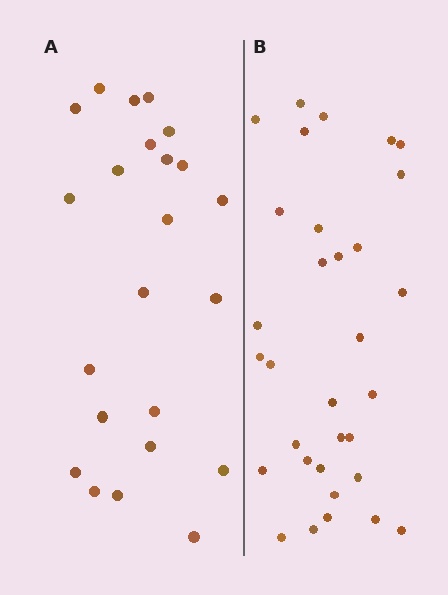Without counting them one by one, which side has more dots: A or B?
Region B (the right region) has more dots.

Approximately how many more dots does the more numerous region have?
Region B has roughly 8 or so more dots than region A.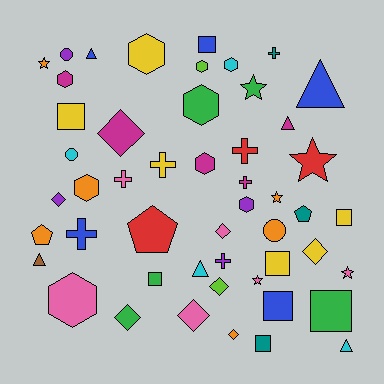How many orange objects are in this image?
There are 6 orange objects.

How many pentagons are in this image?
There are 3 pentagons.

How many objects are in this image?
There are 50 objects.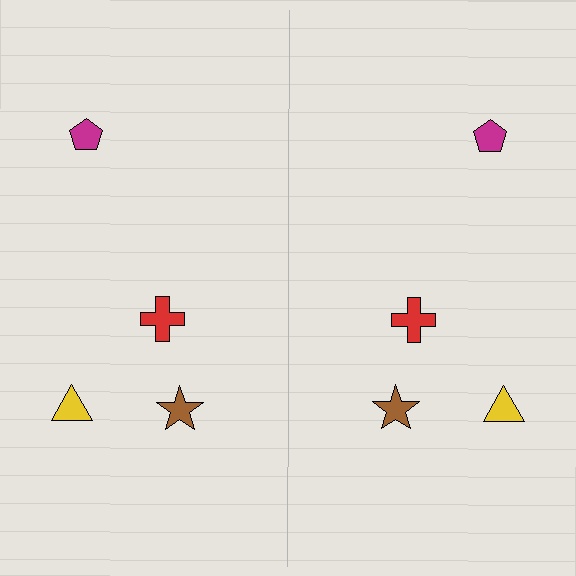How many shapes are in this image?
There are 8 shapes in this image.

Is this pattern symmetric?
Yes, this pattern has bilateral (reflection) symmetry.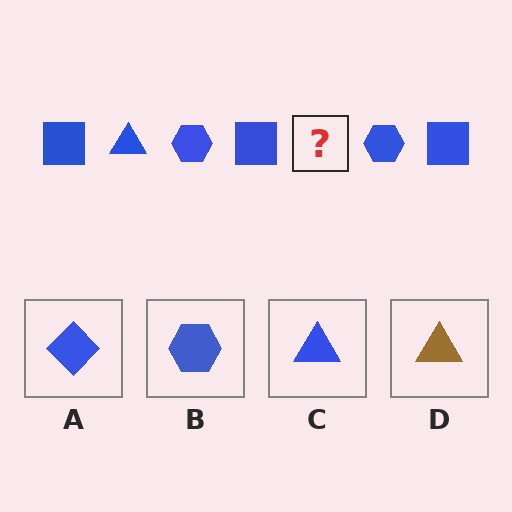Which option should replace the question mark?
Option C.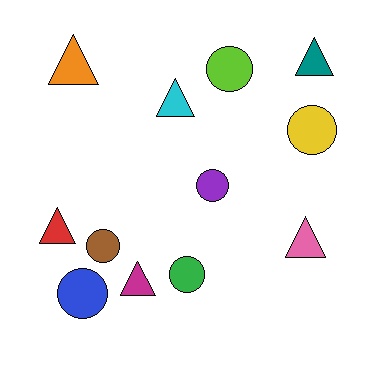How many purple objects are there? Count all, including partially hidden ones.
There is 1 purple object.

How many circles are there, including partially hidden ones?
There are 6 circles.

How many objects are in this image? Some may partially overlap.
There are 12 objects.